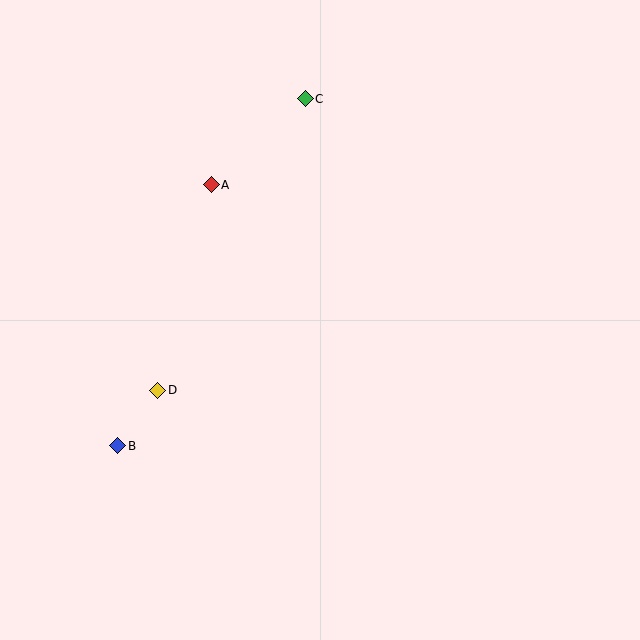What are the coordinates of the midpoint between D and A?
The midpoint between D and A is at (185, 288).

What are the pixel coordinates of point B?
Point B is at (118, 446).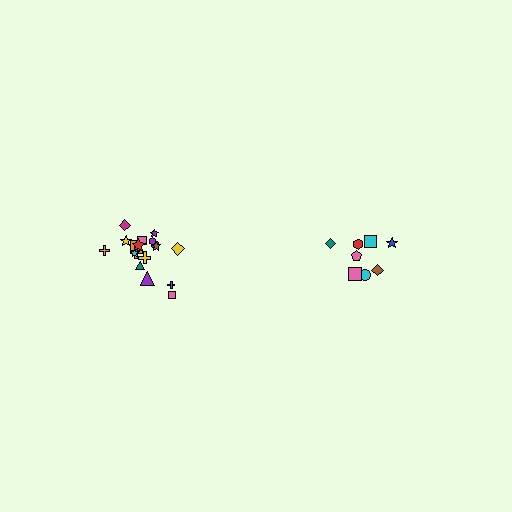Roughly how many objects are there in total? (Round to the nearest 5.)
Roughly 25 objects in total.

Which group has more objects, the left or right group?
The left group.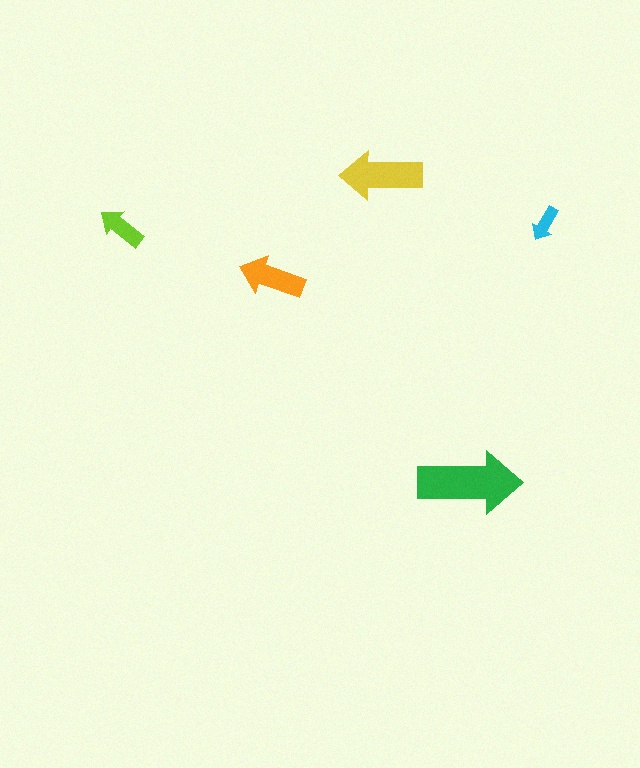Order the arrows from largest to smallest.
the green one, the yellow one, the orange one, the lime one, the cyan one.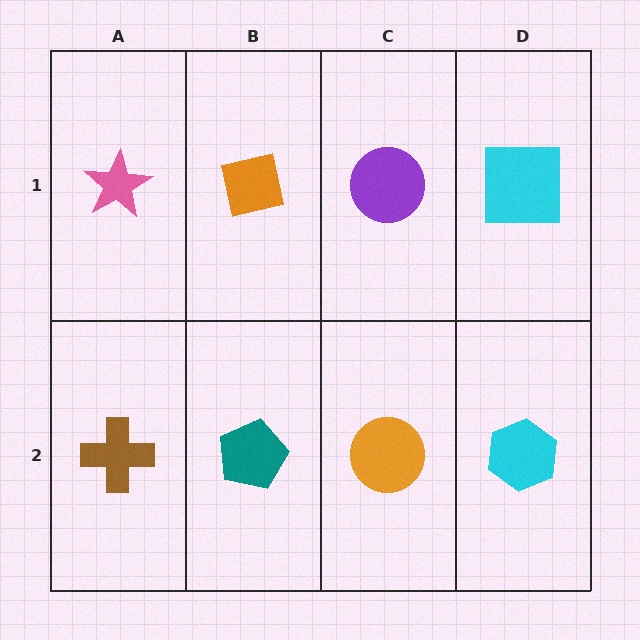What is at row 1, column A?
A pink star.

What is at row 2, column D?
A cyan hexagon.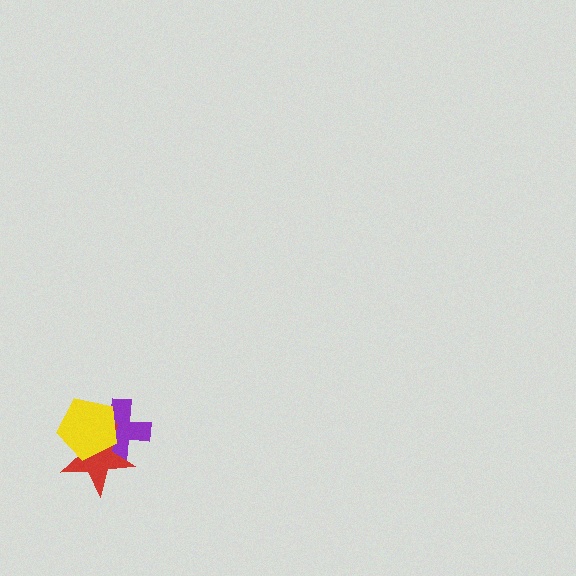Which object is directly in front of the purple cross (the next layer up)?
The red star is directly in front of the purple cross.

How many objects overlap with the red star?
2 objects overlap with the red star.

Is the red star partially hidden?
Yes, it is partially covered by another shape.